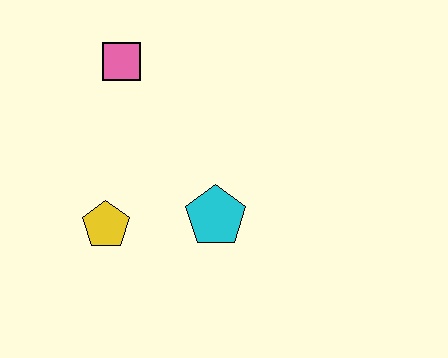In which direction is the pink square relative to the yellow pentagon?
The pink square is above the yellow pentagon.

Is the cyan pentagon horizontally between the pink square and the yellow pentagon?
No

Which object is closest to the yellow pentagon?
The cyan pentagon is closest to the yellow pentagon.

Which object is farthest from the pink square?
The cyan pentagon is farthest from the pink square.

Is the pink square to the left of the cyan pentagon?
Yes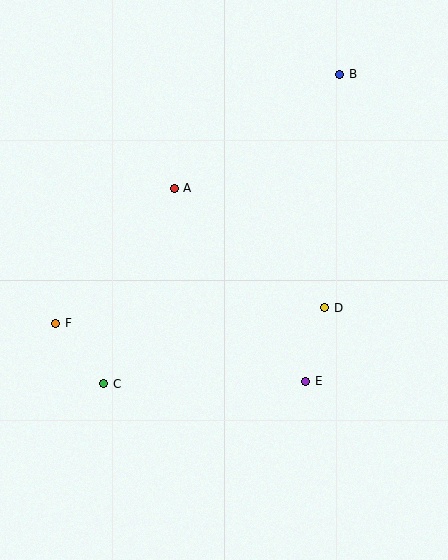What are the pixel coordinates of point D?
Point D is at (325, 308).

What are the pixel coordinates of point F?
Point F is at (56, 323).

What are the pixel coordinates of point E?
Point E is at (306, 381).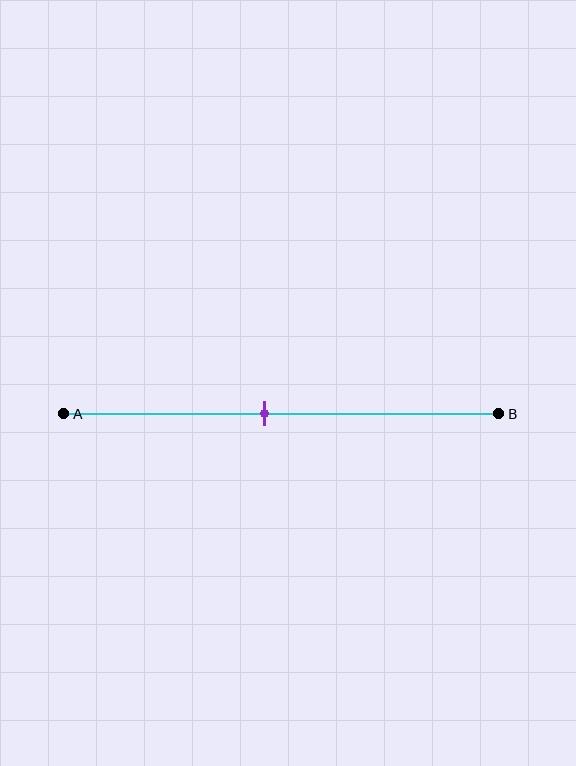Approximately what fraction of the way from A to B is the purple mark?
The purple mark is approximately 45% of the way from A to B.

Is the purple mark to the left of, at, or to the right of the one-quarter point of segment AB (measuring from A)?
The purple mark is to the right of the one-quarter point of segment AB.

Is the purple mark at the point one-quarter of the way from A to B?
No, the mark is at about 45% from A, not at the 25% one-quarter point.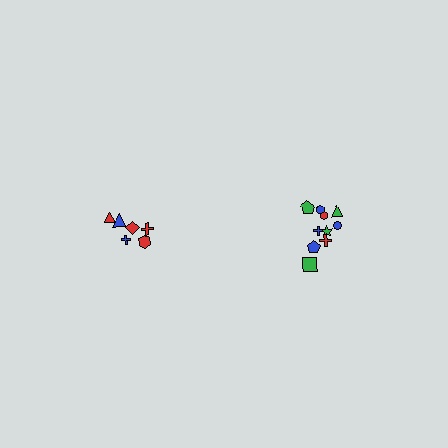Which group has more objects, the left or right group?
The right group.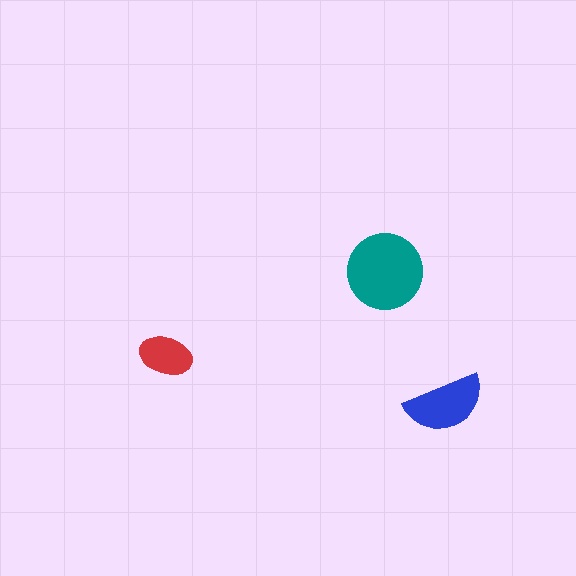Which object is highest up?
The teal circle is topmost.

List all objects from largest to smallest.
The teal circle, the blue semicircle, the red ellipse.